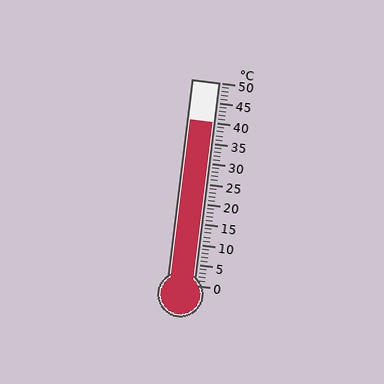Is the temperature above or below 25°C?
The temperature is above 25°C.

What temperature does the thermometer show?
The thermometer shows approximately 40°C.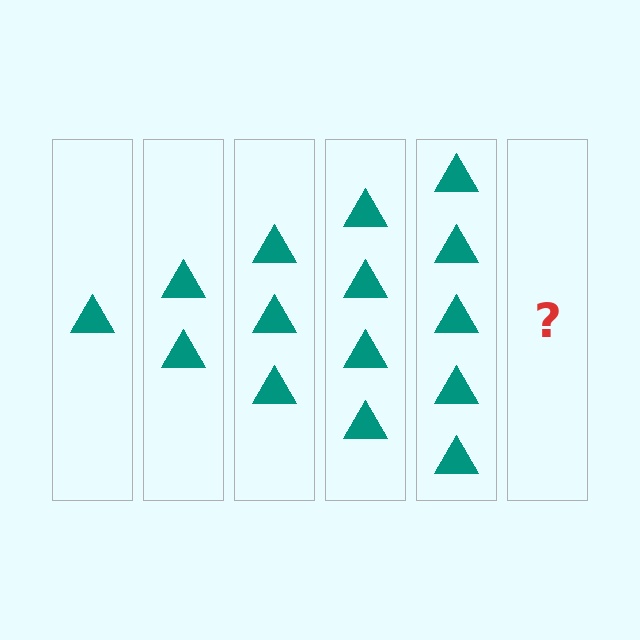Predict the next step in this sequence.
The next step is 6 triangles.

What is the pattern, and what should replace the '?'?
The pattern is that each step adds one more triangle. The '?' should be 6 triangles.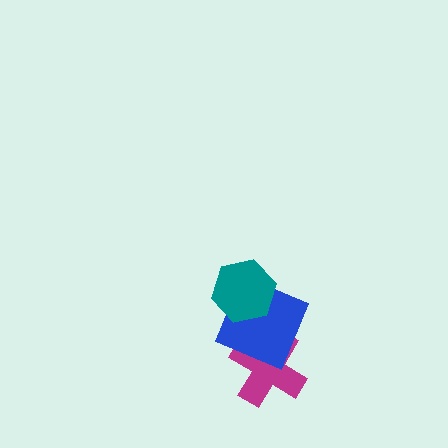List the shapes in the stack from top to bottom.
From top to bottom: the teal hexagon, the blue square, the magenta cross.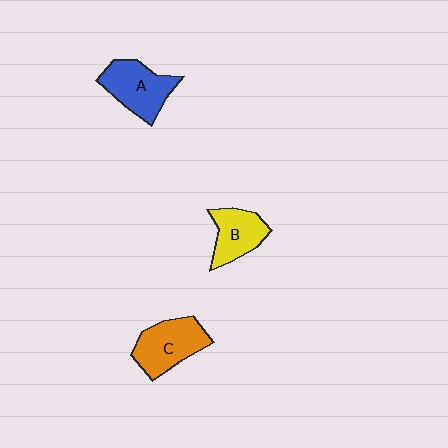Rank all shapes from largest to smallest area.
From largest to smallest: C (orange), A (blue), B (yellow).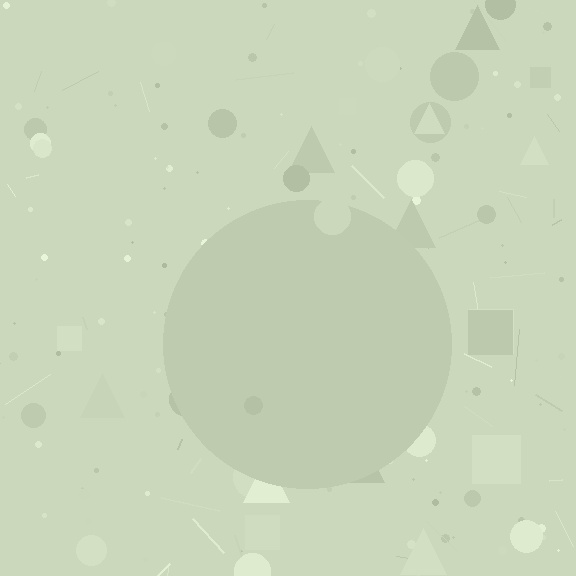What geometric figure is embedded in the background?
A circle is embedded in the background.